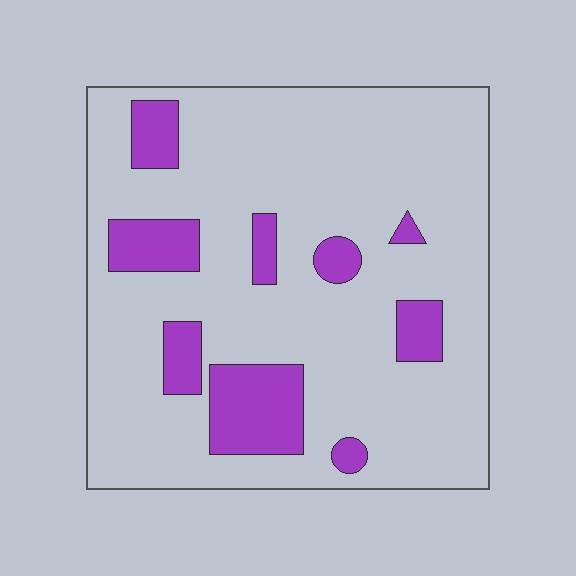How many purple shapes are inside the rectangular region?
9.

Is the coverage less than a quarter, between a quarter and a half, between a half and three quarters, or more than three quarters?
Less than a quarter.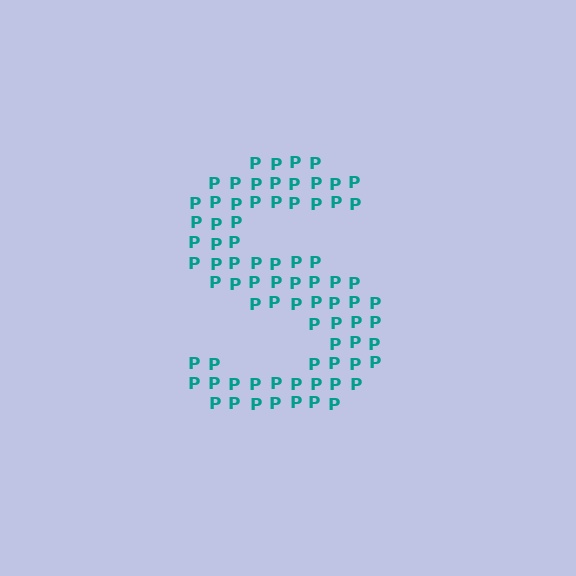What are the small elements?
The small elements are letter P's.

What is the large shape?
The large shape is the letter S.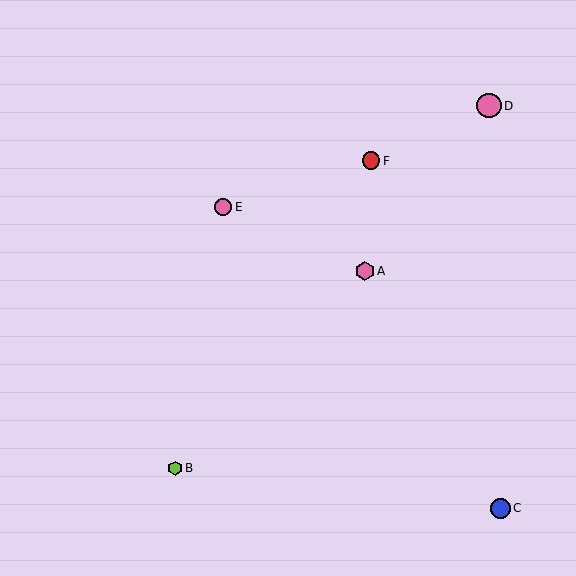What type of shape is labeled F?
Shape F is a red circle.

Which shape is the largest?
The pink circle (labeled D) is the largest.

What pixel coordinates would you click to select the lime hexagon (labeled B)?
Click at (175, 468) to select the lime hexagon B.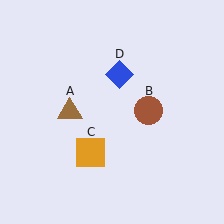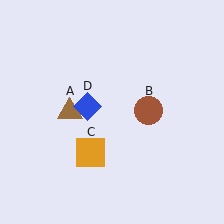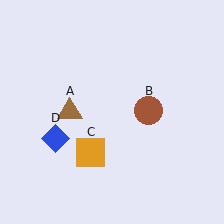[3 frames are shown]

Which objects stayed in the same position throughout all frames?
Brown triangle (object A) and brown circle (object B) and orange square (object C) remained stationary.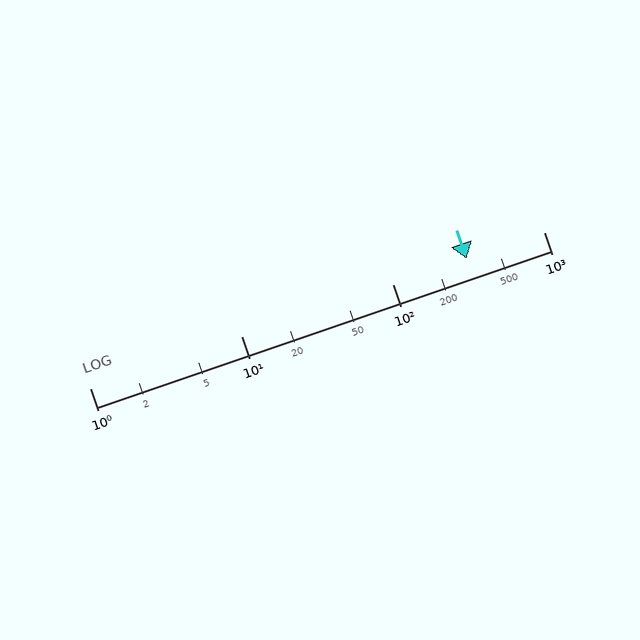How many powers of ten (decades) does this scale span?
The scale spans 3 decades, from 1 to 1000.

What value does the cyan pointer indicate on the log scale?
The pointer indicates approximately 310.